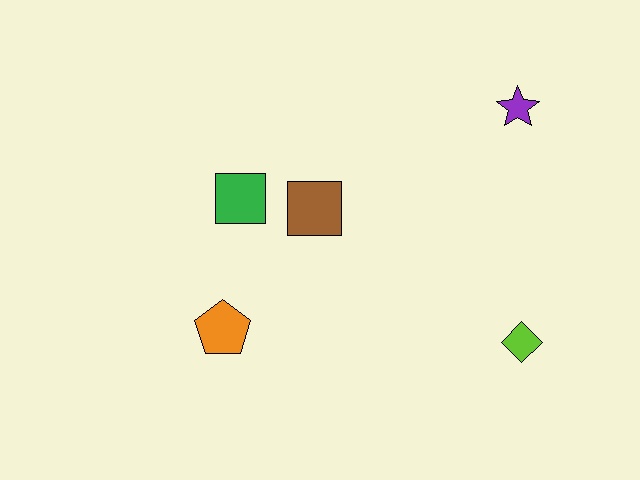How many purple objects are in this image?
There is 1 purple object.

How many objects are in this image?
There are 5 objects.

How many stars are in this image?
There is 1 star.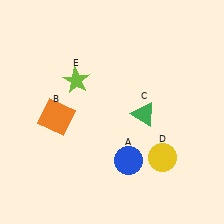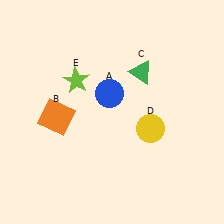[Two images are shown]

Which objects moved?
The objects that moved are: the blue circle (A), the green triangle (C), the yellow circle (D).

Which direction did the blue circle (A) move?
The blue circle (A) moved up.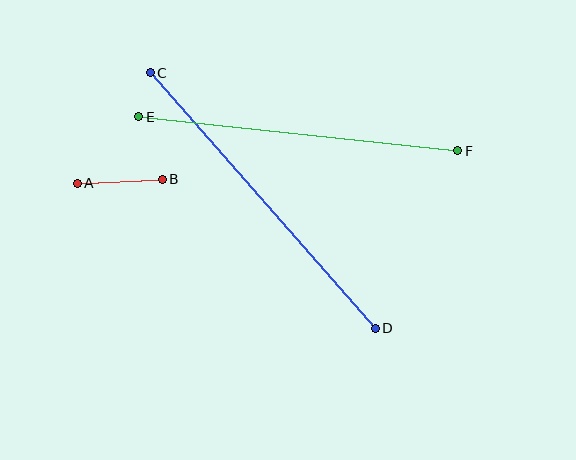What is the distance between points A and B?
The distance is approximately 85 pixels.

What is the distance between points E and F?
The distance is approximately 320 pixels.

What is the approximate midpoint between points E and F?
The midpoint is at approximately (298, 134) pixels.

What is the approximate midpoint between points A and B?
The midpoint is at approximately (120, 181) pixels.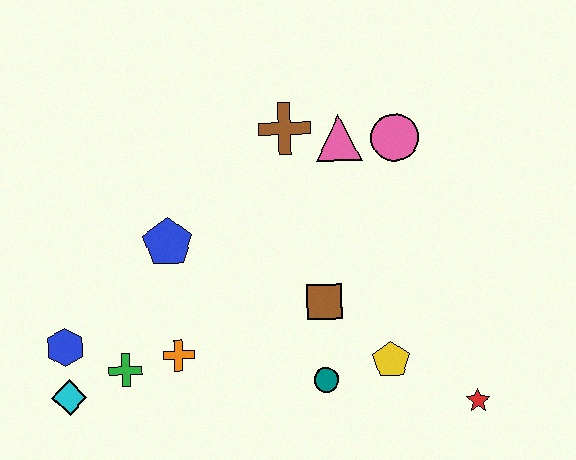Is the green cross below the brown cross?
Yes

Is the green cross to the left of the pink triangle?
Yes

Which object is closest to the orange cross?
The green cross is closest to the orange cross.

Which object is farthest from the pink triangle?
The cyan diamond is farthest from the pink triangle.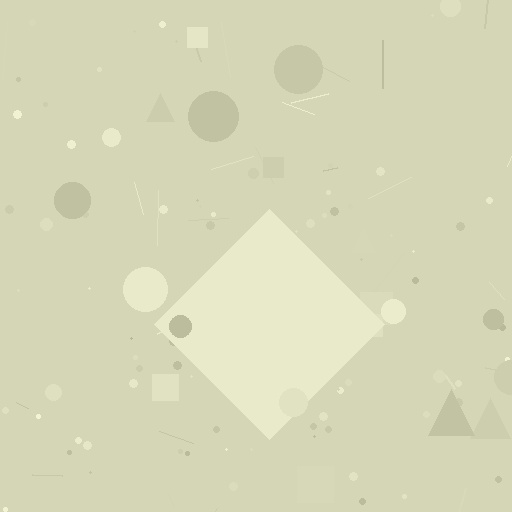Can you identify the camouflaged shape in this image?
The camouflaged shape is a diamond.